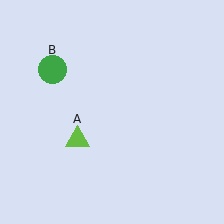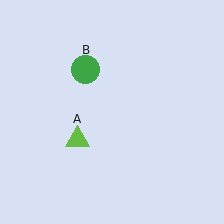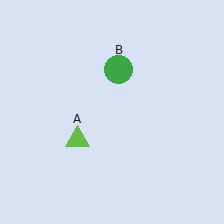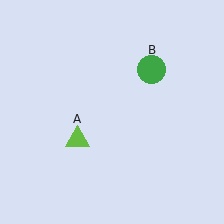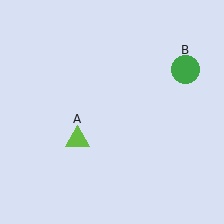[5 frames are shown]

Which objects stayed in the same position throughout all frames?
Lime triangle (object A) remained stationary.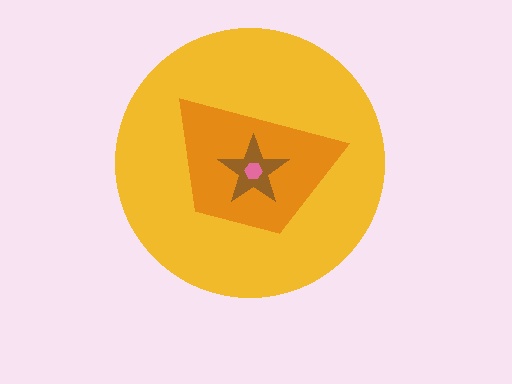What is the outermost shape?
The yellow circle.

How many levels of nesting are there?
4.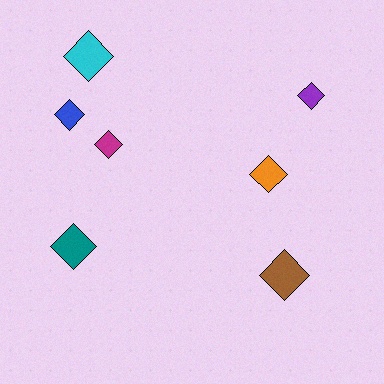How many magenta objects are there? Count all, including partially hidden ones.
There is 1 magenta object.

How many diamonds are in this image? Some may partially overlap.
There are 7 diamonds.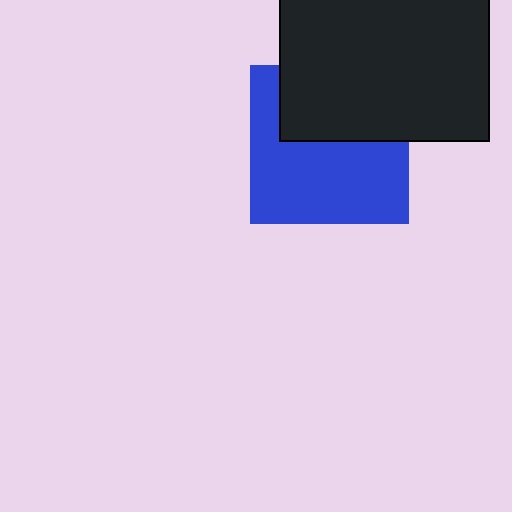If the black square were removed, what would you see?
You would see the complete blue square.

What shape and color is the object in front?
The object in front is a black square.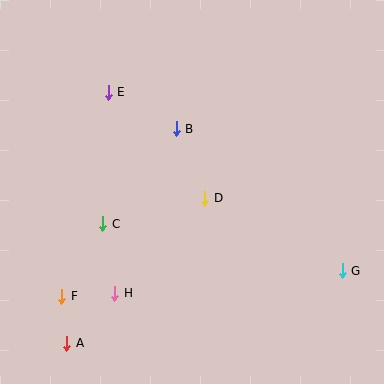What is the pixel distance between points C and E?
The distance between C and E is 132 pixels.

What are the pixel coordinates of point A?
Point A is at (67, 343).